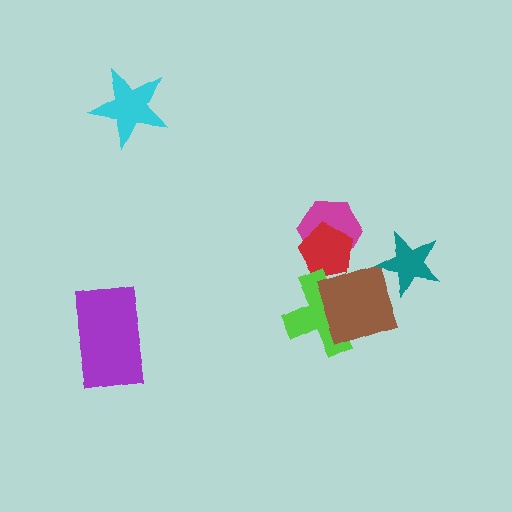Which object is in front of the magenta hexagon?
The red pentagon is in front of the magenta hexagon.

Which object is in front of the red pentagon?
The lime cross is in front of the red pentagon.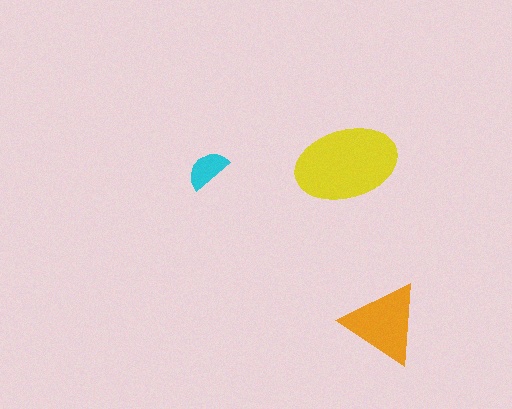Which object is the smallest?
The cyan semicircle.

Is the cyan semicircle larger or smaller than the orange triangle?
Smaller.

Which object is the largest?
The yellow ellipse.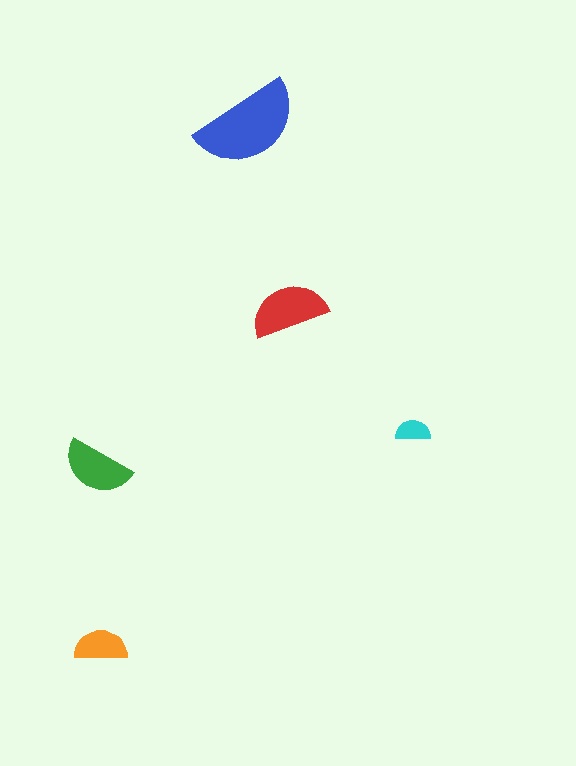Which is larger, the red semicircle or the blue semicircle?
The blue one.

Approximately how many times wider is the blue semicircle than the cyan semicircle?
About 3 times wider.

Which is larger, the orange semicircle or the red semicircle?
The red one.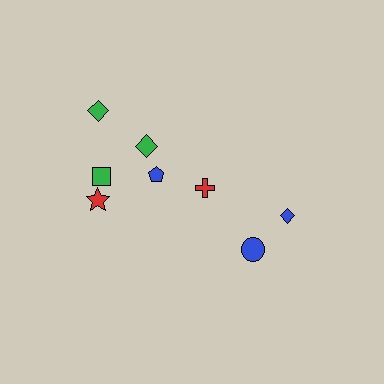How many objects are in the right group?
There are 3 objects.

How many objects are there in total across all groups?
There are 8 objects.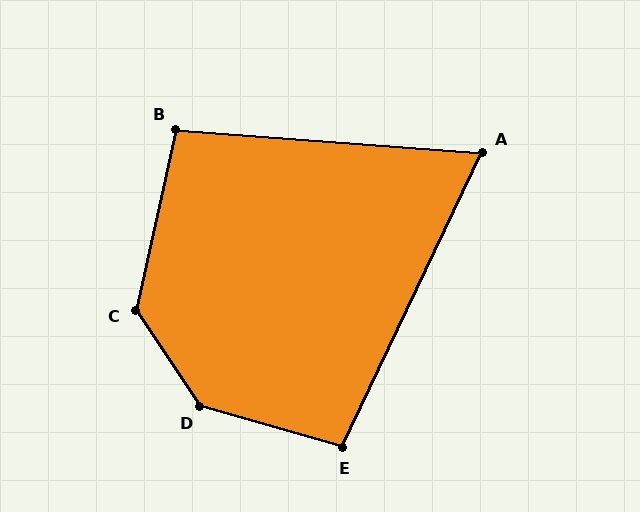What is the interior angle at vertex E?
Approximately 99 degrees (obtuse).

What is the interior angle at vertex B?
Approximately 98 degrees (obtuse).